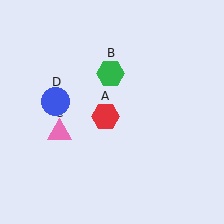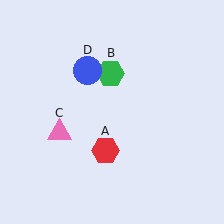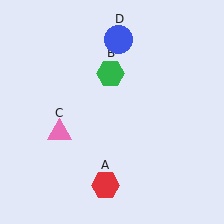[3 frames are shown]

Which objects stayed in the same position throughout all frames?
Green hexagon (object B) and pink triangle (object C) remained stationary.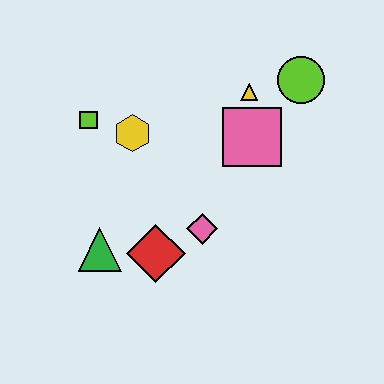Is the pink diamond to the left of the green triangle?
No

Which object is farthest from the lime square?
The lime circle is farthest from the lime square.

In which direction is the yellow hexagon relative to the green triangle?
The yellow hexagon is above the green triangle.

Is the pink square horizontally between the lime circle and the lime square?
Yes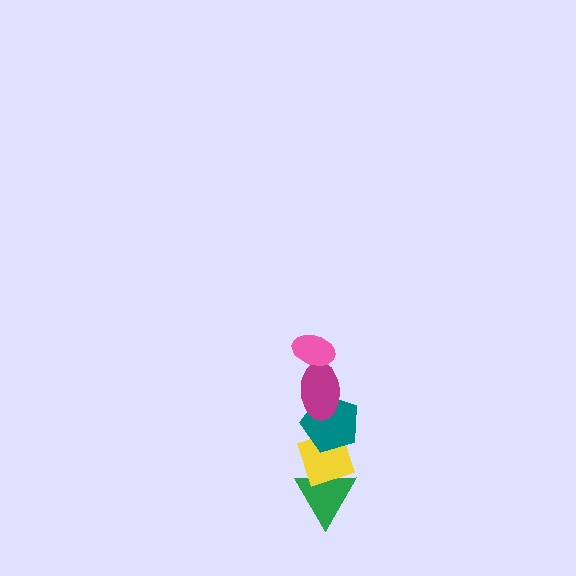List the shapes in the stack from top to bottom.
From top to bottom: the pink ellipse, the magenta ellipse, the teal pentagon, the yellow diamond, the green triangle.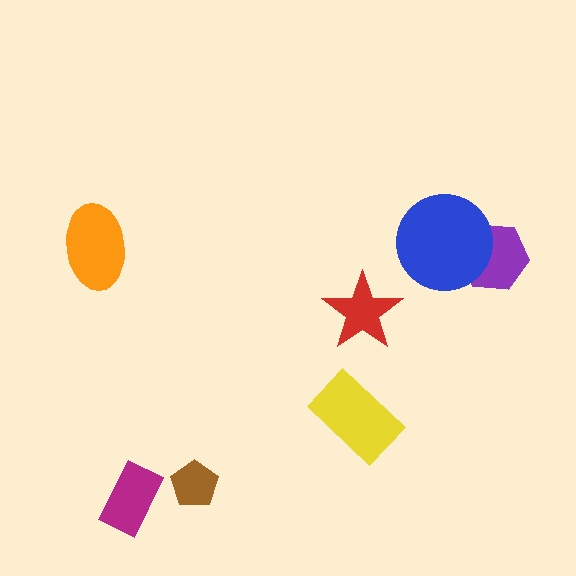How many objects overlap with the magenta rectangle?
0 objects overlap with the magenta rectangle.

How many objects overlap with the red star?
0 objects overlap with the red star.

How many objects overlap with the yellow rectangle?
0 objects overlap with the yellow rectangle.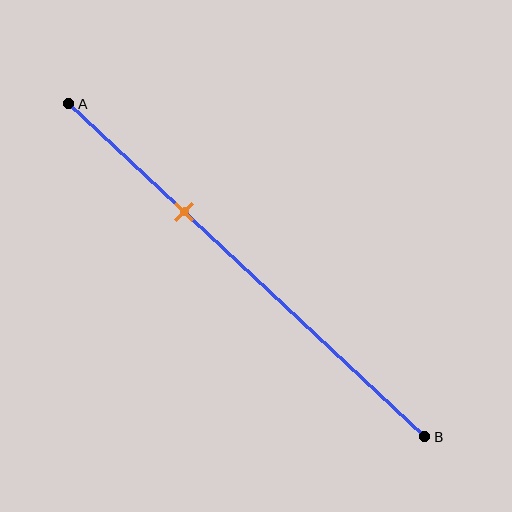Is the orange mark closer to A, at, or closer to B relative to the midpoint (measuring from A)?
The orange mark is closer to point A than the midpoint of segment AB.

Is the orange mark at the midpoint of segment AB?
No, the mark is at about 30% from A, not at the 50% midpoint.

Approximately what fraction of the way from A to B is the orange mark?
The orange mark is approximately 30% of the way from A to B.